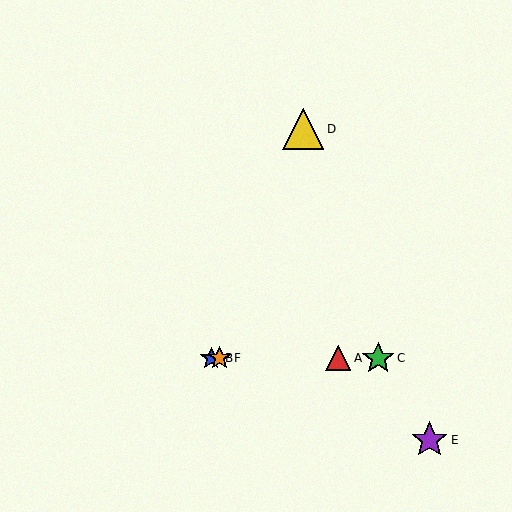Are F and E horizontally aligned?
No, F is at y≈358 and E is at y≈440.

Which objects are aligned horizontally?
Objects A, B, C, F are aligned horizontally.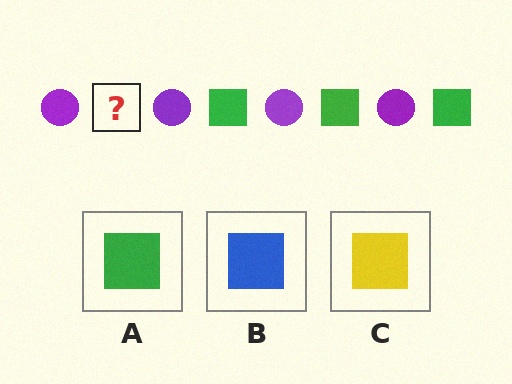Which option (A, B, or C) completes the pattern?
A.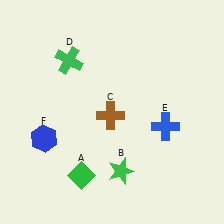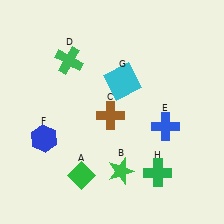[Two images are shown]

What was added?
A cyan square (G), a green cross (H) were added in Image 2.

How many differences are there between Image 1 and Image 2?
There are 2 differences between the two images.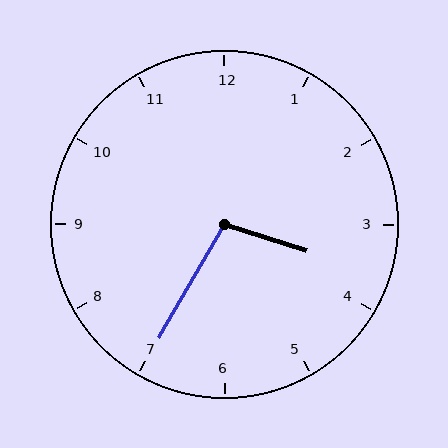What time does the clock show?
3:35.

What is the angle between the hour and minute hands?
Approximately 102 degrees.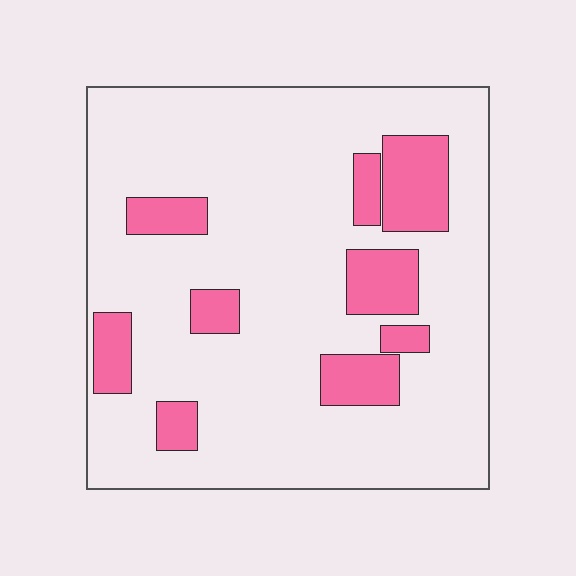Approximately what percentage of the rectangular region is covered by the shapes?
Approximately 20%.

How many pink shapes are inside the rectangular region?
9.